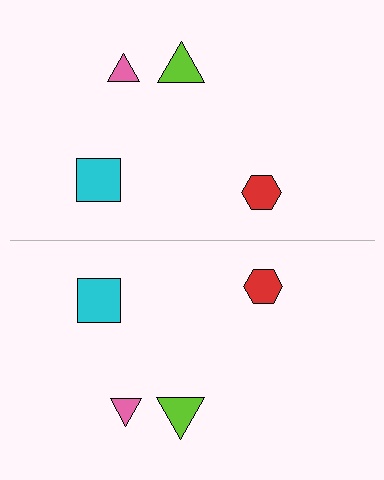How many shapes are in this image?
There are 8 shapes in this image.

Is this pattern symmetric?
Yes, this pattern has bilateral (reflection) symmetry.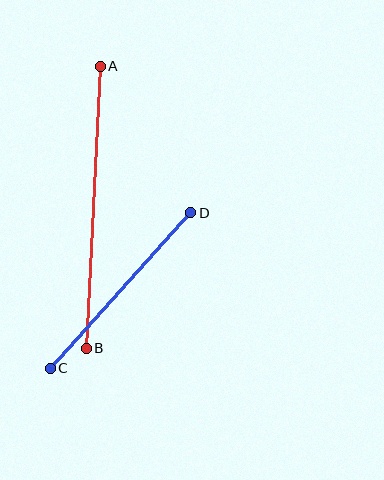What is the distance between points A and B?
The distance is approximately 282 pixels.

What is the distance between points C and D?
The distance is approximately 209 pixels.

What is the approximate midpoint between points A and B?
The midpoint is at approximately (93, 207) pixels.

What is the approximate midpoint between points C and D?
The midpoint is at approximately (121, 291) pixels.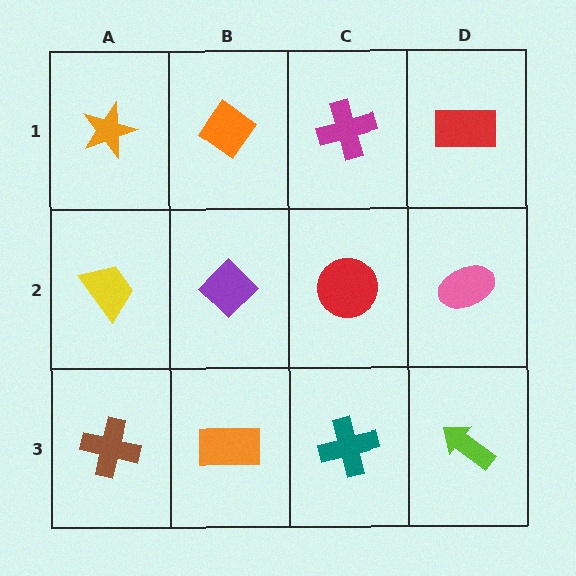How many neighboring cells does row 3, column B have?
3.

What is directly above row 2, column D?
A red rectangle.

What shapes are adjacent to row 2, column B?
An orange diamond (row 1, column B), an orange rectangle (row 3, column B), a yellow trapezoid (row 2, column A), a red circle (row 2, column C).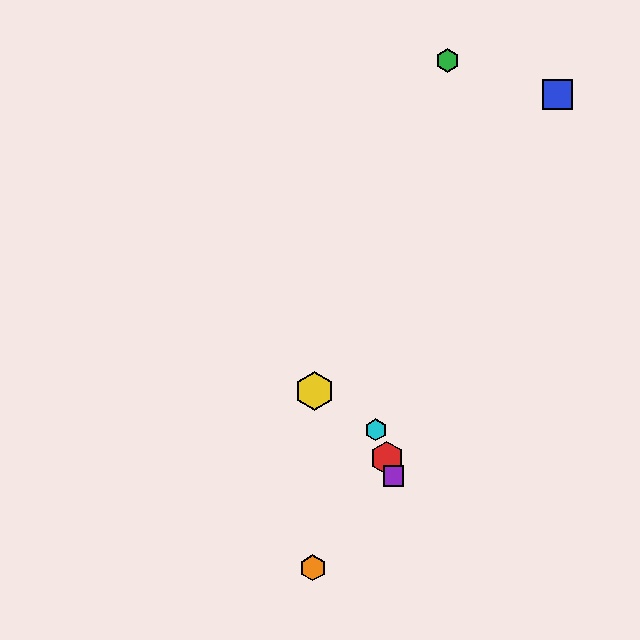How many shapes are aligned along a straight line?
3 shapes (the red hexagon, the purple square, the cyan hexagon) are aligned along a straight line.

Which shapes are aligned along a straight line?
The red hexagon, the purple square, the cyan hexagon are aligned along a straight line.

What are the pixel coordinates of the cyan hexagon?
The cyan hexagon is at (376, 430).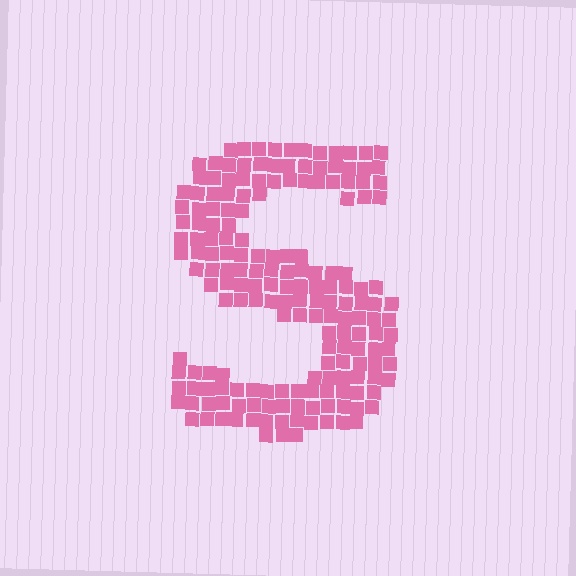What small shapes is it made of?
It is made of small squares.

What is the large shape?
The large shape is the letter S.